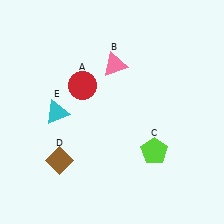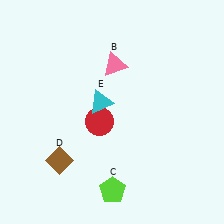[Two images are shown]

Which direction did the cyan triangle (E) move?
The cyan triangle (E) moved right.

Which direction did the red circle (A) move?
The red circle (A) moved down.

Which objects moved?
The objects that moved are: the red circle (A), the lime pentagon (C), the cyan triangle (E).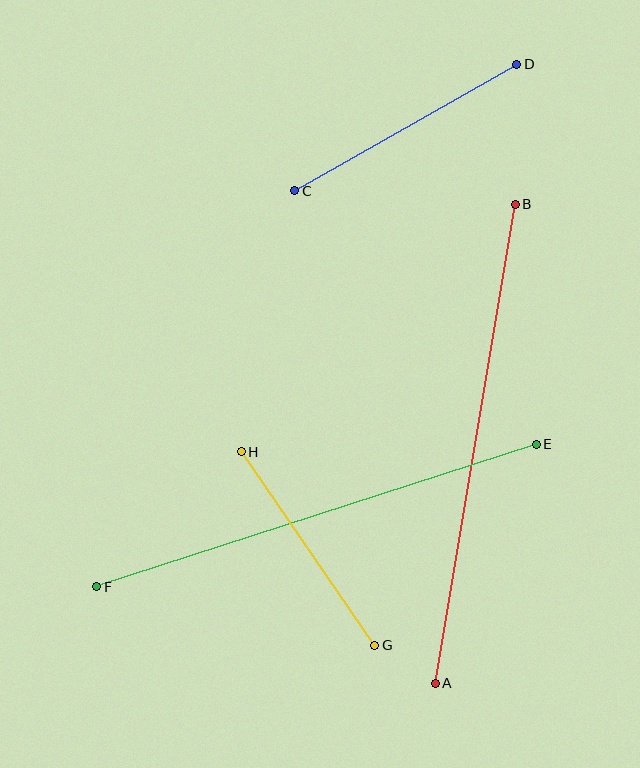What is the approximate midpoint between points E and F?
The midpoint is at approximately (316, 516) pixels.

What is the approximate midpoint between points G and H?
The midpoint is at approximately (308, 549) pixels.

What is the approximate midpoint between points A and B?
The midpoint is at approximately (475, 444) pixels.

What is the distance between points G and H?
The distance is approximately 235 pixels.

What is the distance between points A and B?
The distance is approximately 486 pixels.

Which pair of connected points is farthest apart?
Points A and B are farthest apart.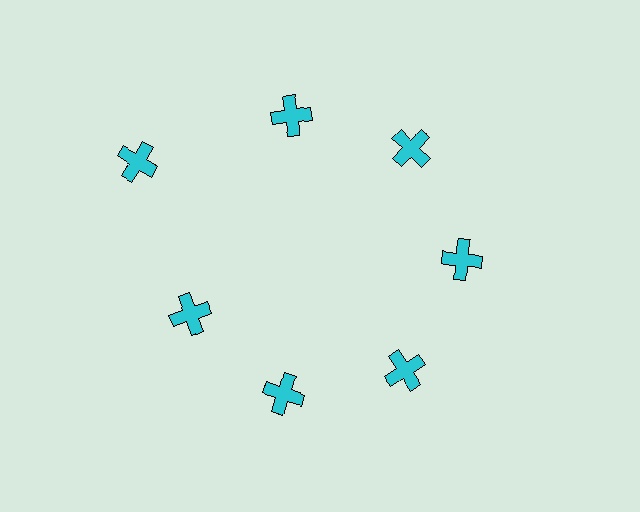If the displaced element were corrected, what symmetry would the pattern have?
It would have 7-fold rotational symmetry — the pattern would map onto itself every 51 degrees.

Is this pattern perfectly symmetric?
No. The 7 cyan crosses are arranged in a ring, but one element near the 10 o'clock position is pushed outward from the center, breaking the 7-fold rotational symmetry.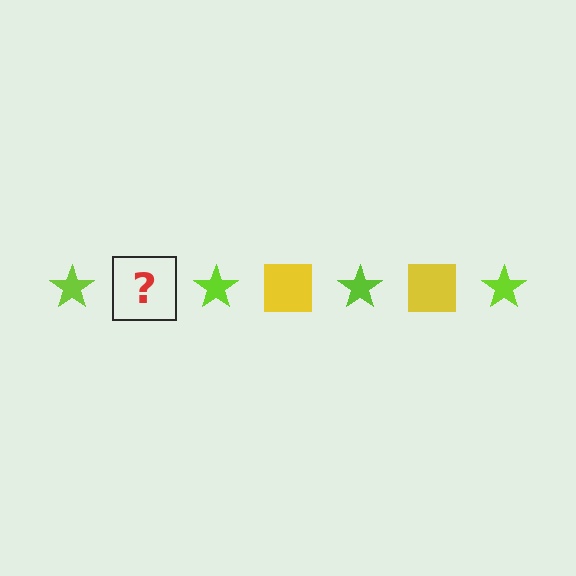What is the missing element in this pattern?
The missing element is a yellow square.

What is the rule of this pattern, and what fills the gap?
The rule is that the pattern alternates between lime star and yellow square. The gap should be filled with a yellow square.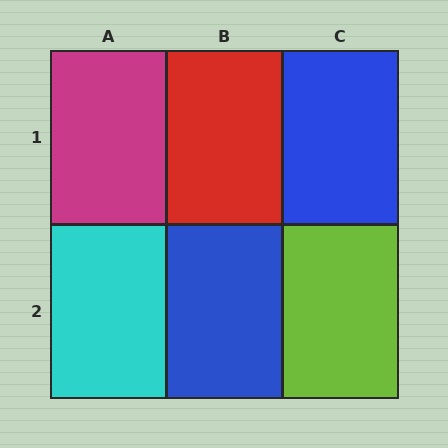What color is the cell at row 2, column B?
Blue.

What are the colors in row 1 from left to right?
Magenta, red, blue.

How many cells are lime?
1 cell is lime.